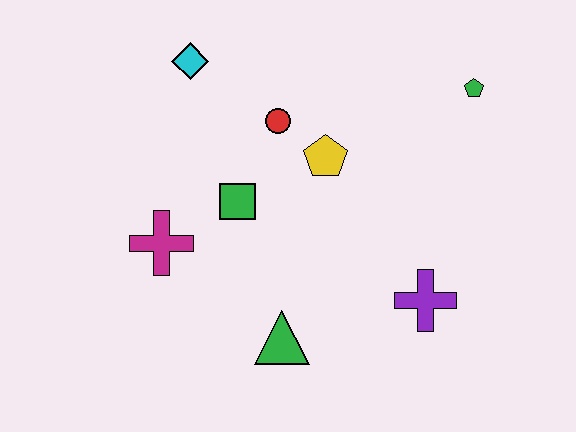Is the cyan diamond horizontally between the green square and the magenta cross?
Yes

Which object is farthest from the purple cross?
The cyan diamond is farthest from the purple cross.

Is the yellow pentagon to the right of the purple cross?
No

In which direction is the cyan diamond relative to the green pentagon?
The cyan diamond is to the left of the green pentagon.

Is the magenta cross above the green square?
No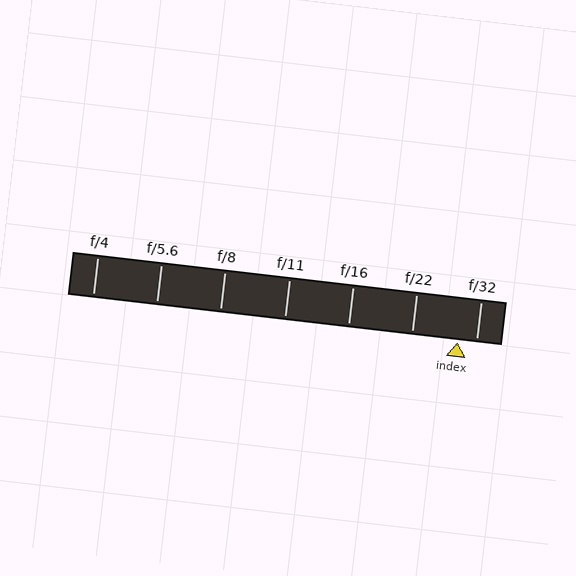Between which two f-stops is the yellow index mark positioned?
The index mark is between f/22 and f/32.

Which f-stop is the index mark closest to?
The index mark is closest to f/32.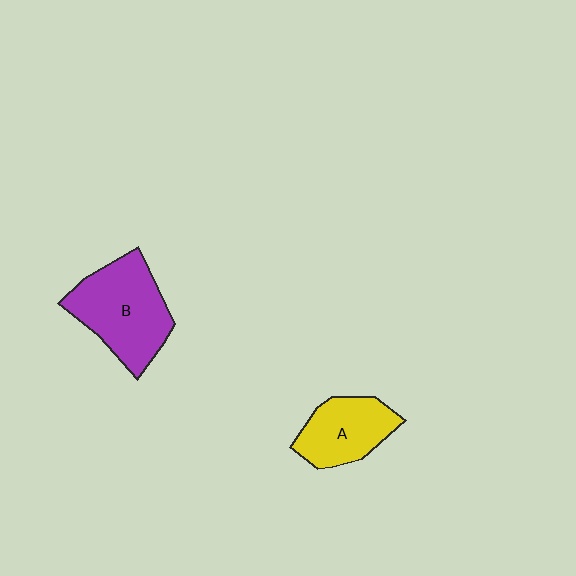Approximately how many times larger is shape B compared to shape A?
Approximately 1.5 times.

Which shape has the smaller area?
Shape A (yellow).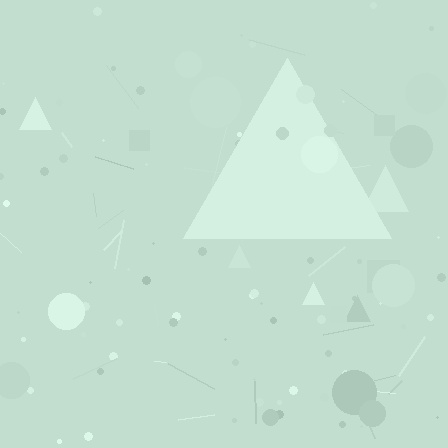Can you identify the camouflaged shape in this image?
The camouflaged shape is a triangle.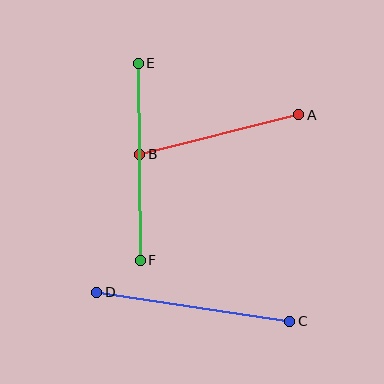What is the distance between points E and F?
The distance is approximately 197 pixels.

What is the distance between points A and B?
The distance is approximately 164 pixels.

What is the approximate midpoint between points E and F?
The midpoint is at approximately (139, 162) pixels.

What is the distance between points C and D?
The distance is approximately 195 pixels.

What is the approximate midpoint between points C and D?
The midpoint is at approximately (193, 307) pixels.